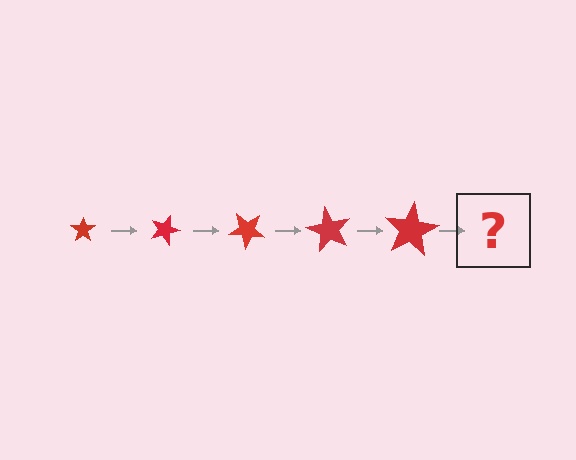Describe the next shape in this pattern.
It should be a star, larger than the previous one and rotated 100 degrees from the start.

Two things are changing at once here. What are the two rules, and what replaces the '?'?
The two rules are that the star grows larger each step and it rotates 20 degrees each step. The '?' should be a star, larger than the previous one and rotated 100 degrees from the start.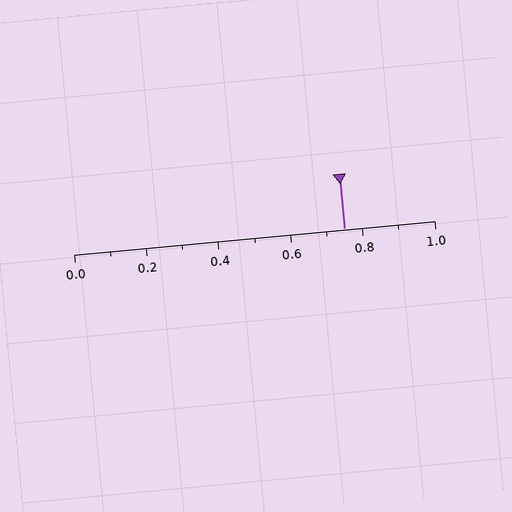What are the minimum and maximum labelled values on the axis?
The axis runs from 0.0 to 1.0.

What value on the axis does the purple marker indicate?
The marker indicates approximately 0.75.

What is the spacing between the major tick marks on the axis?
The major ticks are spaced 0.2 apart.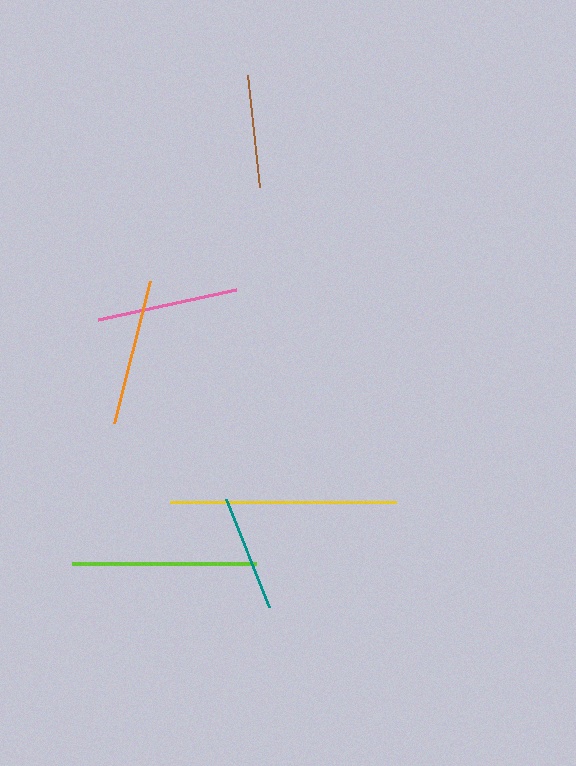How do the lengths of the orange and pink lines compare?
The orange and pink lines are approximately the same length.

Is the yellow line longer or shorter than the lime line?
The yellow line is longer than the lime line.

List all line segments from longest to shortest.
From longest to shortest: yellow, lime, orange, pink, teal, brown.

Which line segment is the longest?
The yellow line is the longest at approximately 226 pixels.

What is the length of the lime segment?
The lime segment is approximately 184 pixels long.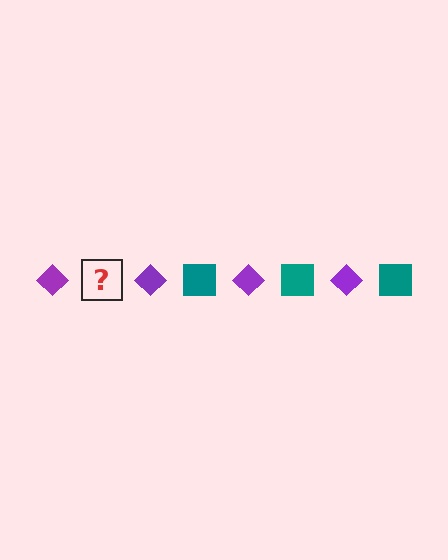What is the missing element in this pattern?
The missing element is a teal square.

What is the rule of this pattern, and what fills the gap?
The rule is that the pattern alternates between purple diamond and teal square. The gap should be filled with a teal square.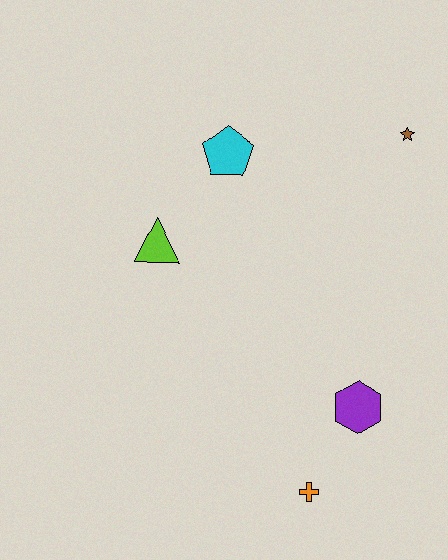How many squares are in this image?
There are no squares.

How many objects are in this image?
There are 5 objects.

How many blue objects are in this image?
There are no blue objects.